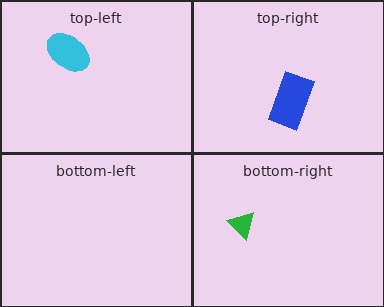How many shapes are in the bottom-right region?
1.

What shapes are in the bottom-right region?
The green triangle.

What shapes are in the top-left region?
The cyan ellipse.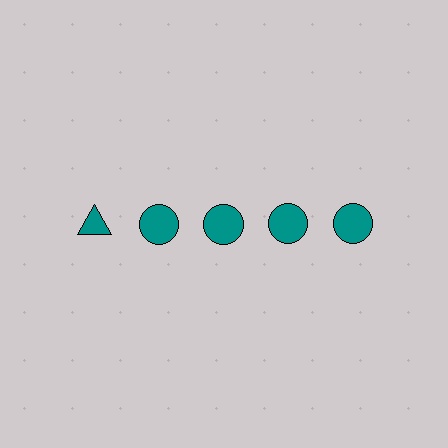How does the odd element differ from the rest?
It has a different shape: triangle instead of circle.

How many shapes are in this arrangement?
There are 5 shapes arranged in a grid pattern.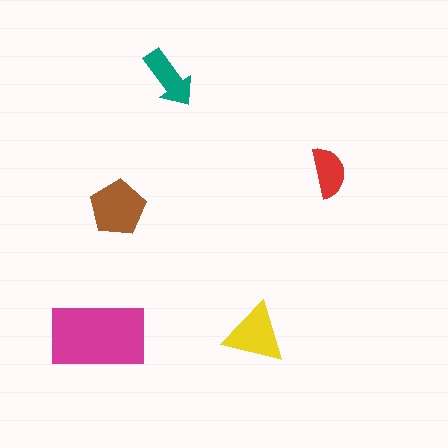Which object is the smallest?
The red semicircle.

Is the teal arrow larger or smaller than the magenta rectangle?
Smaller.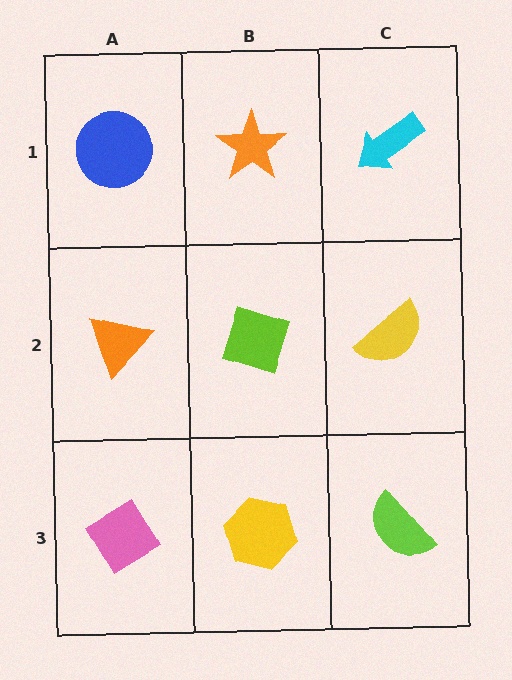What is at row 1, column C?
A cyan arrow.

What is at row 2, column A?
An orange triangle.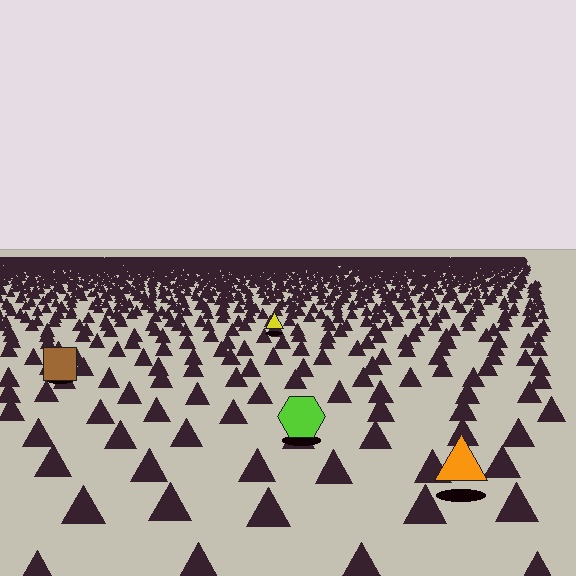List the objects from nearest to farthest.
From nearest to farthest: the orange triangle, the lime hexagon, the brown square, the yellow triangle.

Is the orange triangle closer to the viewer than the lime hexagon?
Yes. The orange triangle is closer — you can tell from the texture gradient: the ground texture is coarser near it.